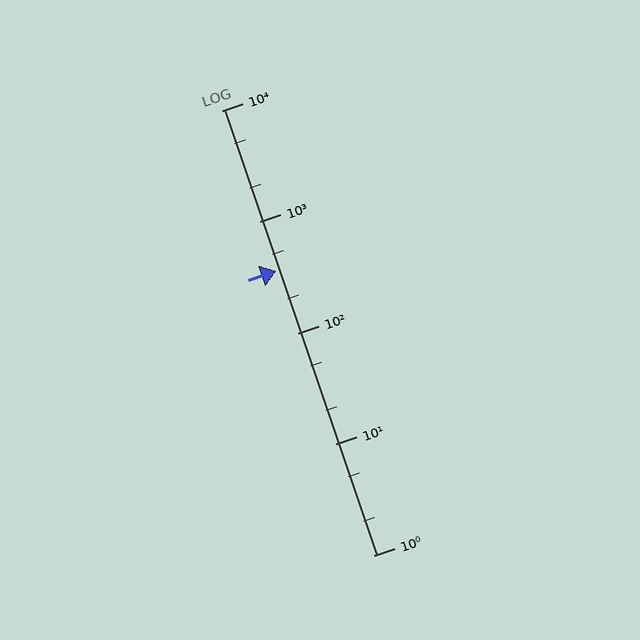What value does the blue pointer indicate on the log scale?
The pointer indicates approximately 360.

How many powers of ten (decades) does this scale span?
The scale spans 4 decades, from 1 to 10000.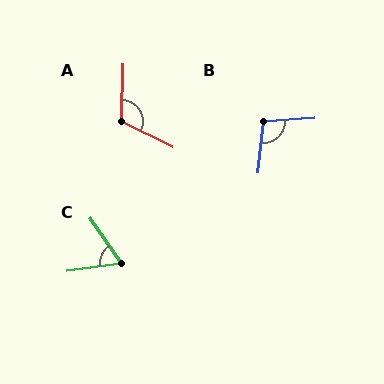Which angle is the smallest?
C, at approximately 63 degrees.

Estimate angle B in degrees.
Approximately 100 degrees.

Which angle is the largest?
A, at approximately 114 degrees.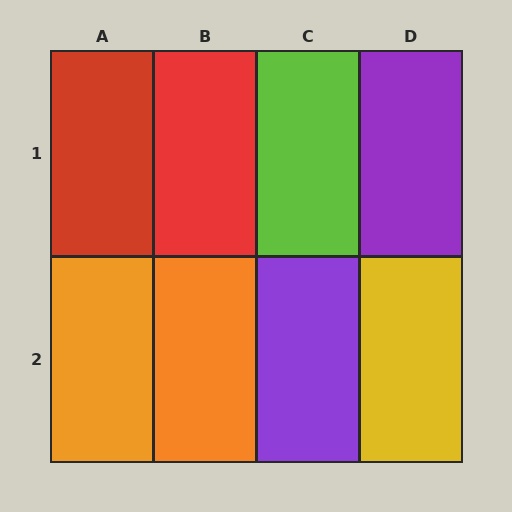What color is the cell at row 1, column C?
Lime.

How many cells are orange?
2 cells are orange.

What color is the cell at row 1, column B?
Red.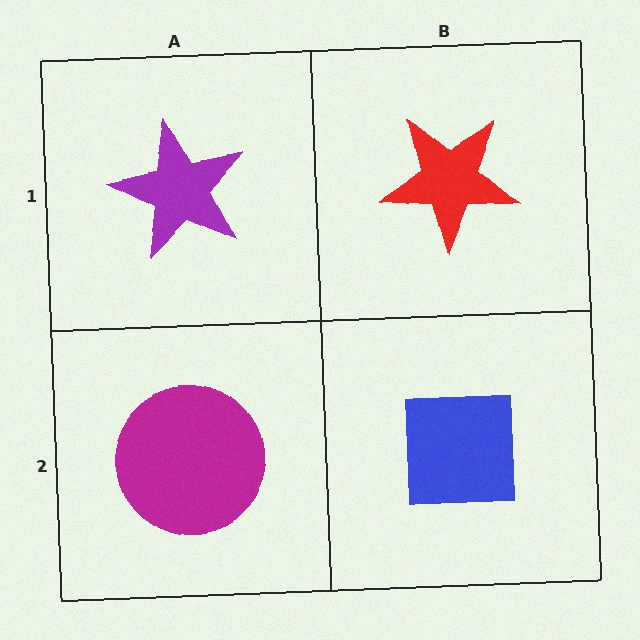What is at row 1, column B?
A red star.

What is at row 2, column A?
A magenta circle.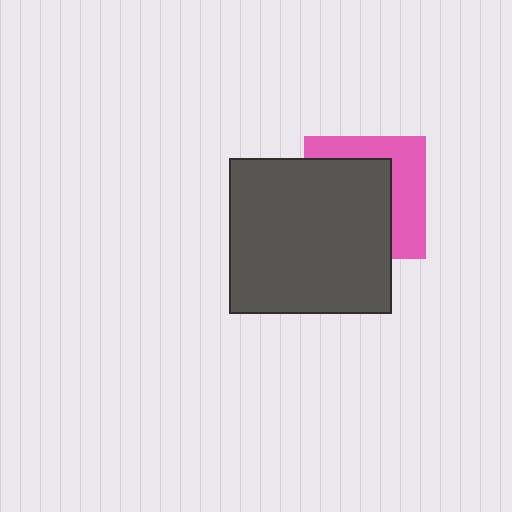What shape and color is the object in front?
The object in front is a dark gray rectangle.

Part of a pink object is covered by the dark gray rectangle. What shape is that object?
It is a square.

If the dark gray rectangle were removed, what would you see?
You would see the complete pink square.